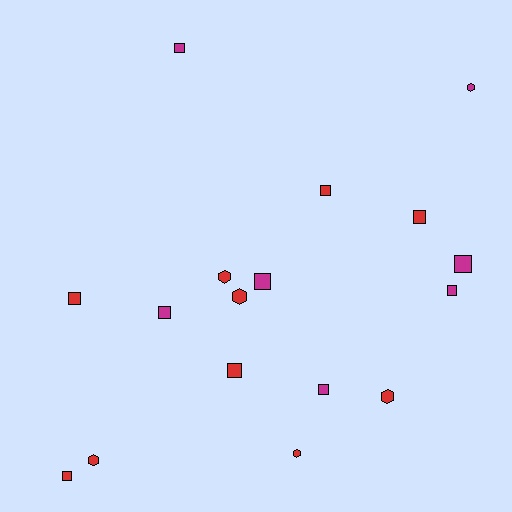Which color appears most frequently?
Red, with 10 objects.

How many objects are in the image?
There are 17 objects.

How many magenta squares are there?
There are 6 magenta squares.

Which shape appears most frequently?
Square, with 11 objects.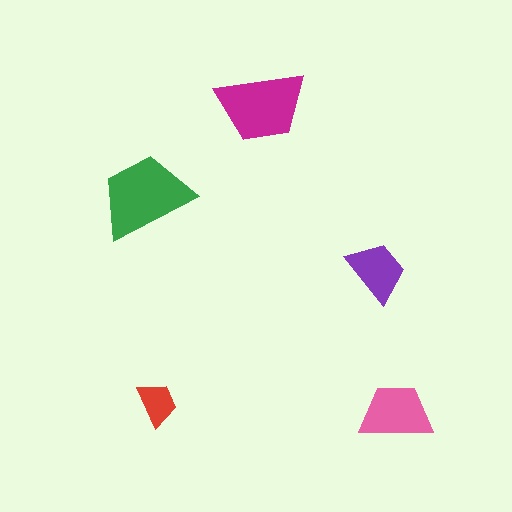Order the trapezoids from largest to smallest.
the green one, the magenta one, the pink one, the purple one, the red one.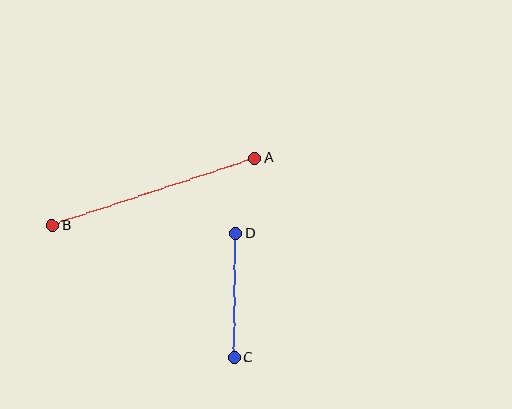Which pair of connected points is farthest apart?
Points A and B are farthest apart.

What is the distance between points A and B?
The distance is approximately 213 pixels.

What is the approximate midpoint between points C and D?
The midpoint is at approximately (235, 296) pixels.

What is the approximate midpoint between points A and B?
The midpoint is at approximately (154, 192) pixels.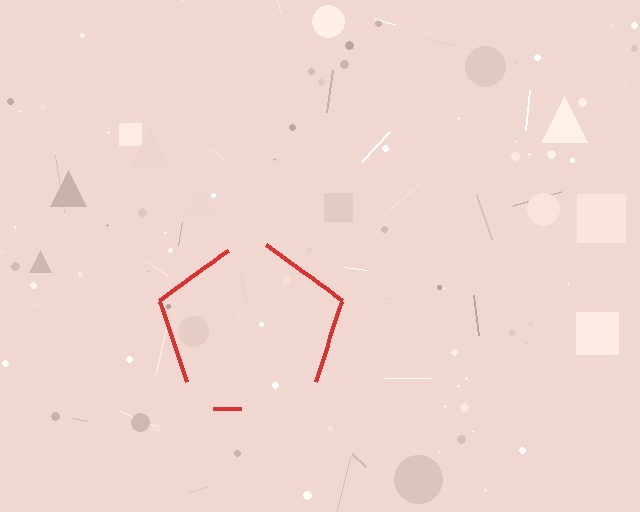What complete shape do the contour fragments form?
The contour fragments form a pentagon.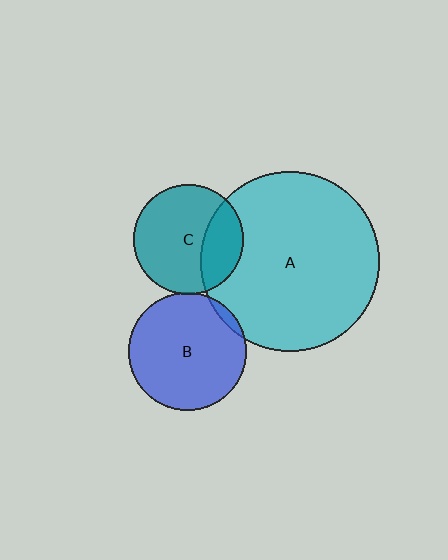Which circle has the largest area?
Circle A (cyan).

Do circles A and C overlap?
Yes.